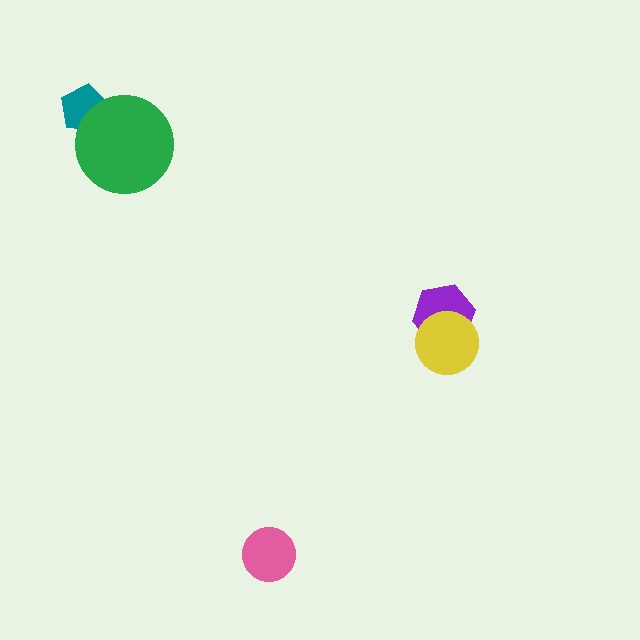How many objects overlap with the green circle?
1 object overlaps with the green circle.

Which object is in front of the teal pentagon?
The green circle is in front of the teal pentagon.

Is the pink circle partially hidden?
No, no other shape covers it.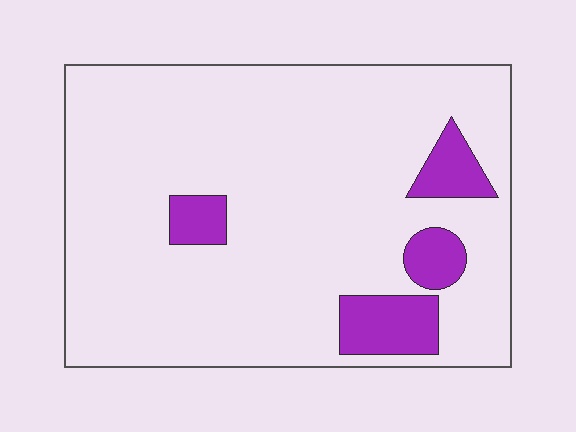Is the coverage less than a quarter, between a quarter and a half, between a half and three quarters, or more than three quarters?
Less than a quarter.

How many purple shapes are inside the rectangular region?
4.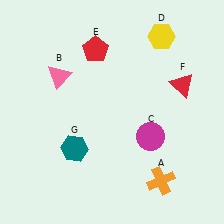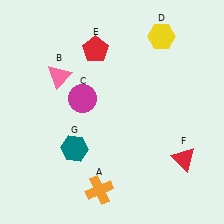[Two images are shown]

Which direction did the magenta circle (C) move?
The magenta circle (C) moved left.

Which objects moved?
The objects that moved are: the orange cross (A), the magenta circle (C), the red triangle (F).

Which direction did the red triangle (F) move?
The red triangle (F) moved down.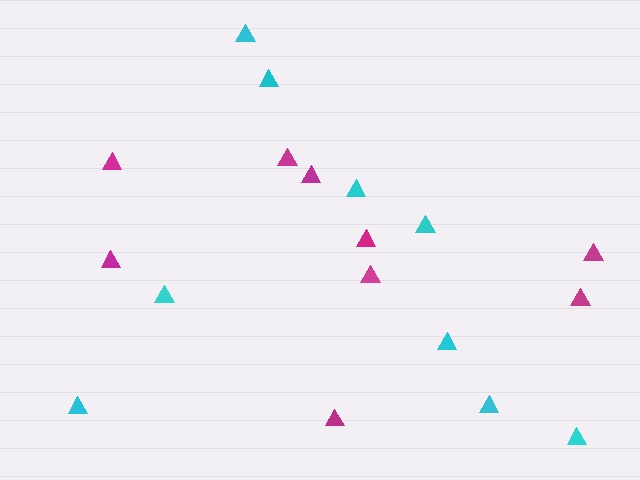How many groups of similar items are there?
There are 2 groups: one group of magenta triangles (9) and one group of cyan triangles (9).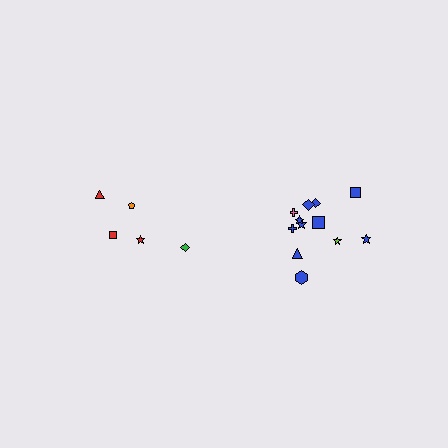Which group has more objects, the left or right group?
The right group.